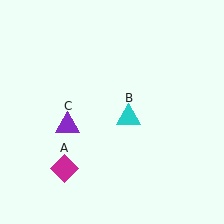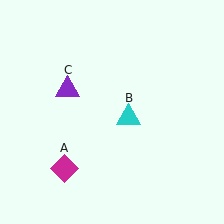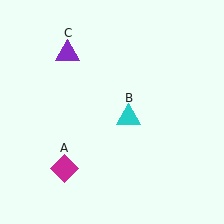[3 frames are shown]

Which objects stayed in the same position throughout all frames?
Magenta diamond (object A) and cyan triangle (object B) remained stationary.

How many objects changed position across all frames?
1 object changed position: purple triangle (object C).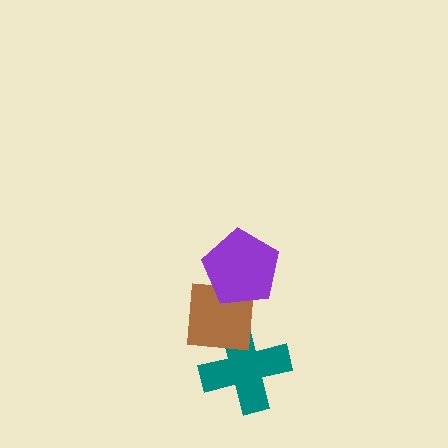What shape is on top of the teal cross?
The brown square is on top of the teal cross.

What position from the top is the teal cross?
The teal cross is 3rd from the top.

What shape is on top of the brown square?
The purple pentagon is on top of the brown square.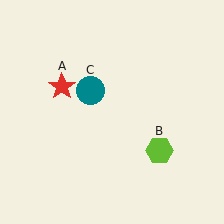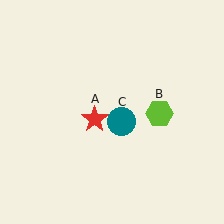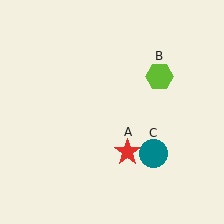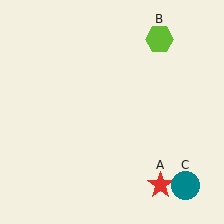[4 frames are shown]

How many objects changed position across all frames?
3 objects changed position: red star (object A), lime hexagon (object B), teal circle (object C).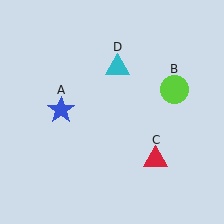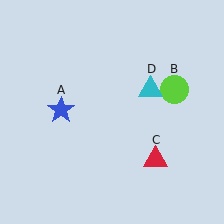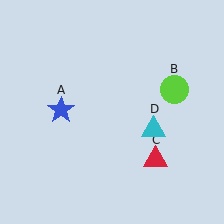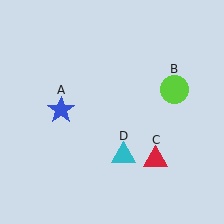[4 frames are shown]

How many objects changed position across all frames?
1 object changed position: cyan triangle (object D).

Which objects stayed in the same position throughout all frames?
Blue star (object A) and lime circle (object B) and red triangle (object C) remained stationary.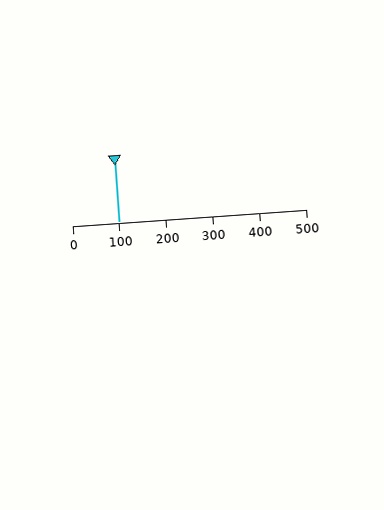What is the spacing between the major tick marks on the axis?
The major ticks are spaced 100 apart.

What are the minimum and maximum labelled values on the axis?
The axis runs from 0 to 500.